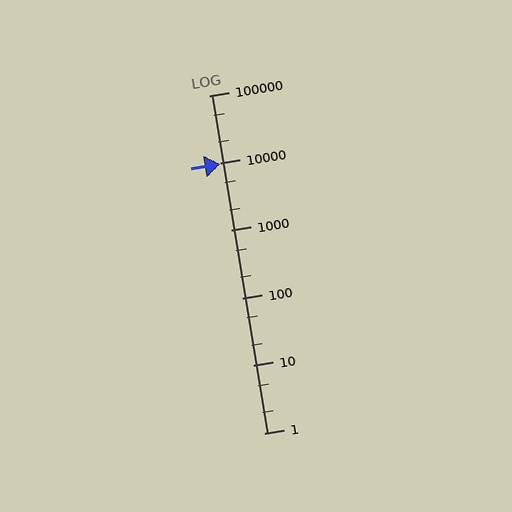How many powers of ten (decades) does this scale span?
The scale spans 5 decades, from 1 to 100000.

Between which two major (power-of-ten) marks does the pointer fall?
The pointer is between 1000 and 10000.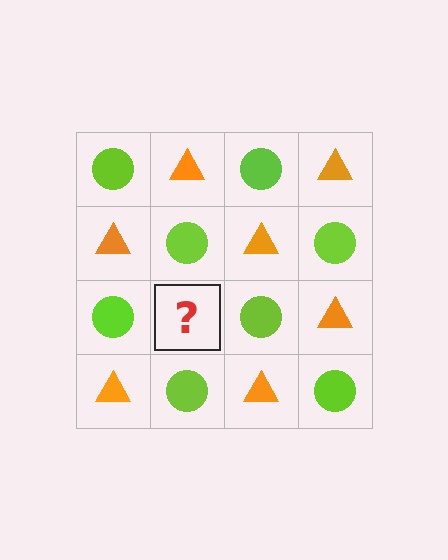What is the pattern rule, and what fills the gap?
The rule is that it alternates lime circle and orange triangle in a checkerboard pattern. The gap should be filled with an orange triangle.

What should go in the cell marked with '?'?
The missing cell should contain an orange triangle.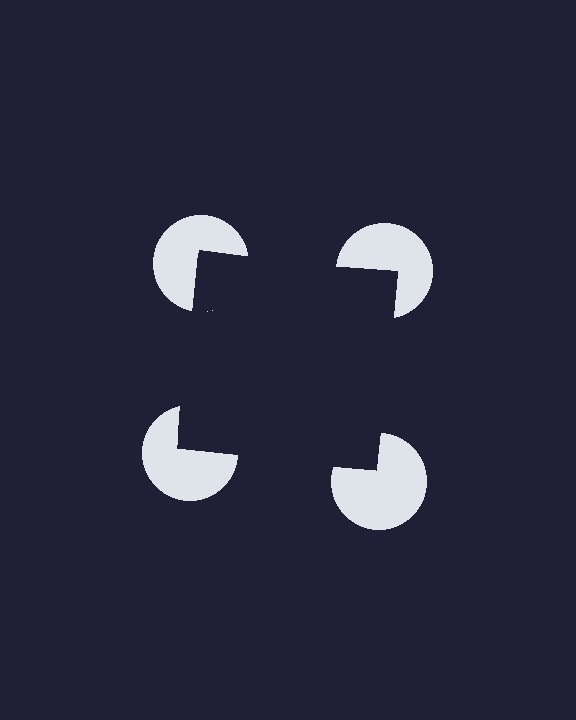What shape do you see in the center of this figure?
An illusory square — its edges are inferred from the aligned wedge cuts in the pac-man discs, not physically drawn.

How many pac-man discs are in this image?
There are 4 — one at each vertex of the illusory square.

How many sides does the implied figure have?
4 sides.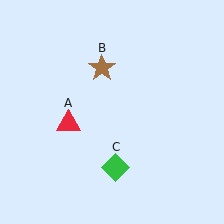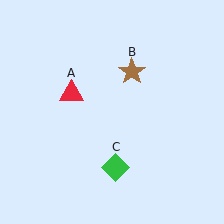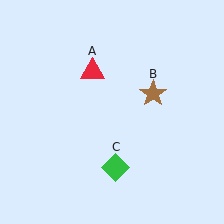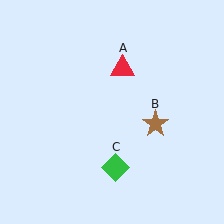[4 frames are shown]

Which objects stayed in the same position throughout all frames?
Green diamond (object C) remained stationary.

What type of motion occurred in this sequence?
The red triangle (object A), brown star (object B) rotated clockwise around the center of the scene.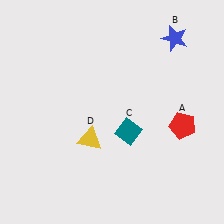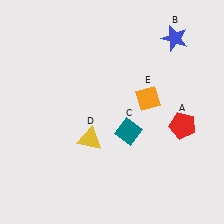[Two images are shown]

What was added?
An orange diamond (E) was added in Image 2.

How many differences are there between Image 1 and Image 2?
There is 1 difference between the two images.